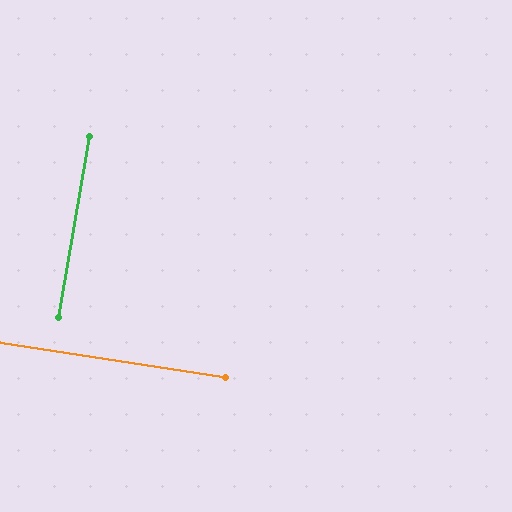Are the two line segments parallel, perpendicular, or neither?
Perpendicular — they meet at approximately 89°.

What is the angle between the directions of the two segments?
Approximately 89 degrees.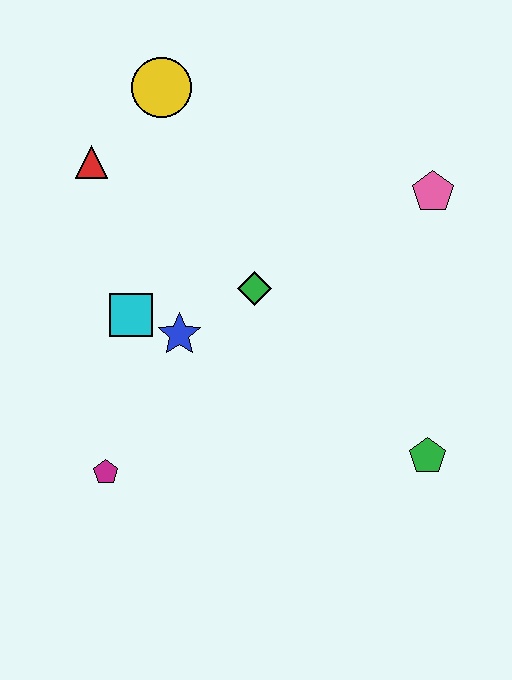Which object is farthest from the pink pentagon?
The magenta pentagon is farthest from the pink pentagon.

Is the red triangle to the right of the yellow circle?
No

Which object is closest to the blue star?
The cyan square is closest to the blue star.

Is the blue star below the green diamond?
Yes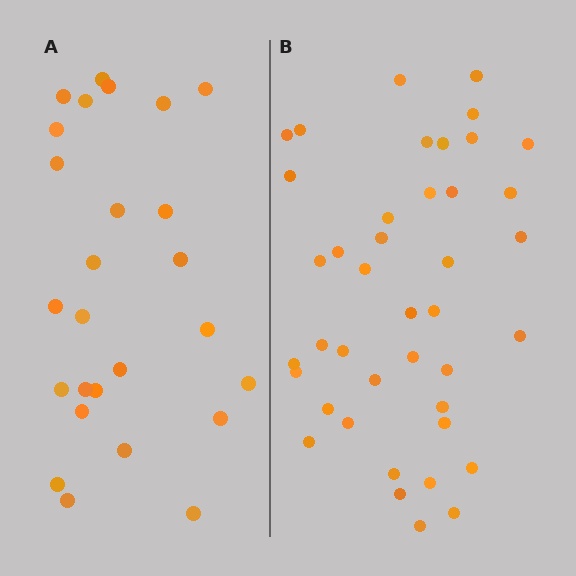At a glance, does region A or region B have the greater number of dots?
Region B (the right region) has more dots.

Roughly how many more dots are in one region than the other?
Region B has approximately 15 more dots than region A.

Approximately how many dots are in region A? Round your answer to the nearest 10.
About 30 dots. (The exact count is 26, which rounds to 30.)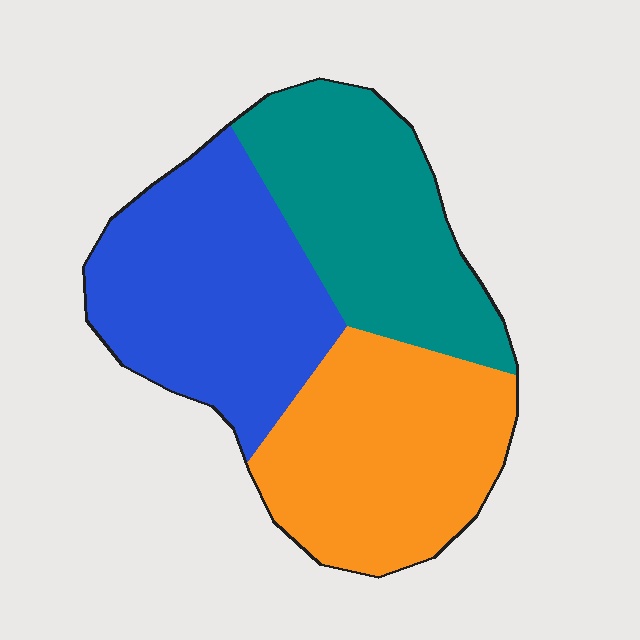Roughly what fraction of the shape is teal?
Teal covers about 30% of the shape.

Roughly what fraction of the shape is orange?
Orange covers about 35% of the shape.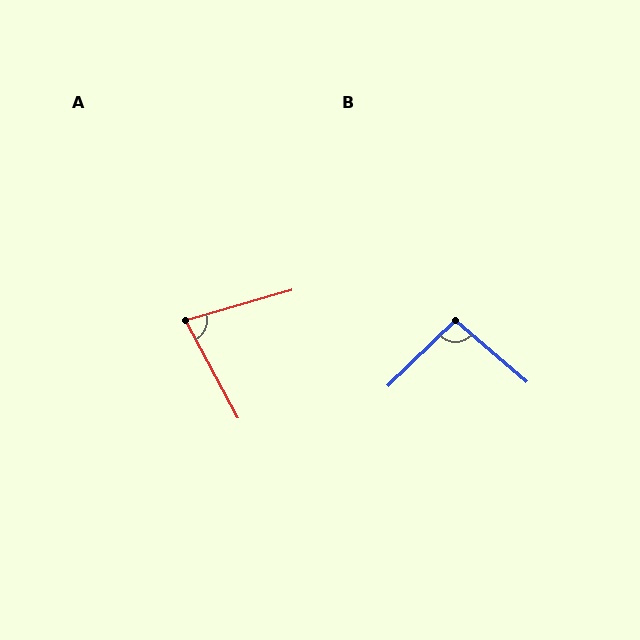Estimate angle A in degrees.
Approximately 78 degrees.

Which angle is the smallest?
A, at approximately 78 degrees.